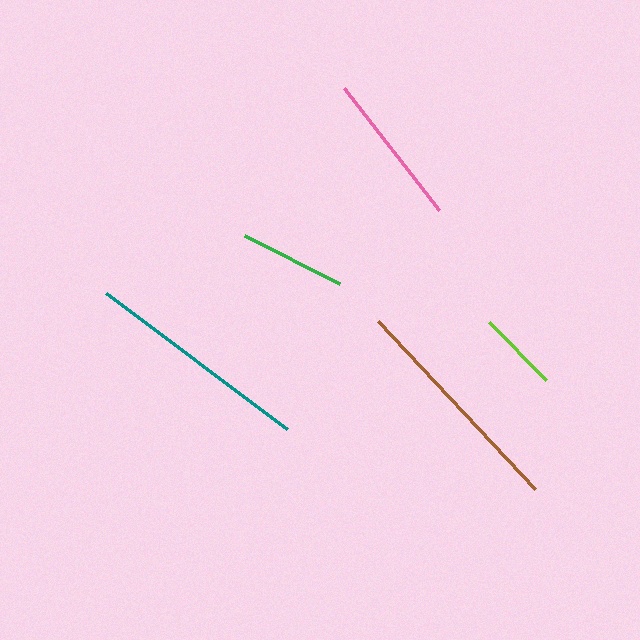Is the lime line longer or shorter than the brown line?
The brown line is longer than the lime line.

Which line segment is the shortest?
The lime line is the shortest at approximately 81 pixels.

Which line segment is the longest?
The brown line is the longest at approximately 229 pixels.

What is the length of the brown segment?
The brown segment is approximately 229 pixels long.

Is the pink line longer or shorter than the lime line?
The pink line is longer than the lime line.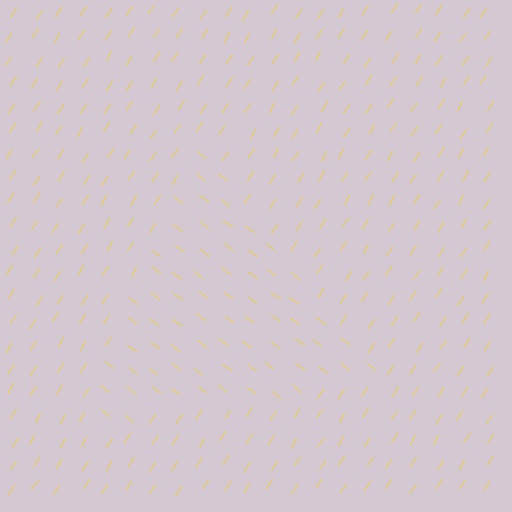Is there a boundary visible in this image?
Yes, there is a texture boundary formed by a change in line orientation.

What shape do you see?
I see a triangle.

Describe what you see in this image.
The image is filled with small yellow line segments. A triangle region in the image has lines oriented differently from the surrounding lines, creating a visible texture boundary.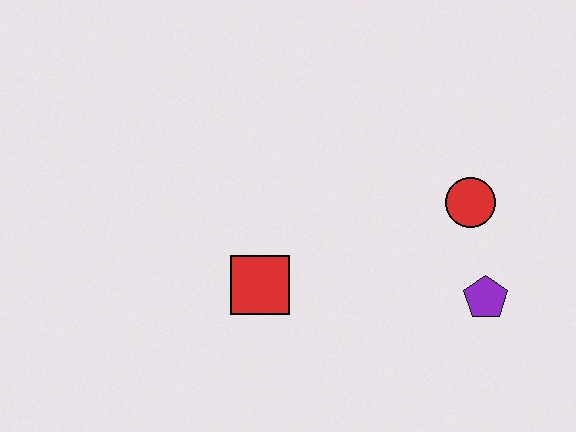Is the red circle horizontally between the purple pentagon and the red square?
Yes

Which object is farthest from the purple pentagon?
The red square is farthest from the purple pentagon.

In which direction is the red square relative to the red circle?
The red square is to the left of the red circle.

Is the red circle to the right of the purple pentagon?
No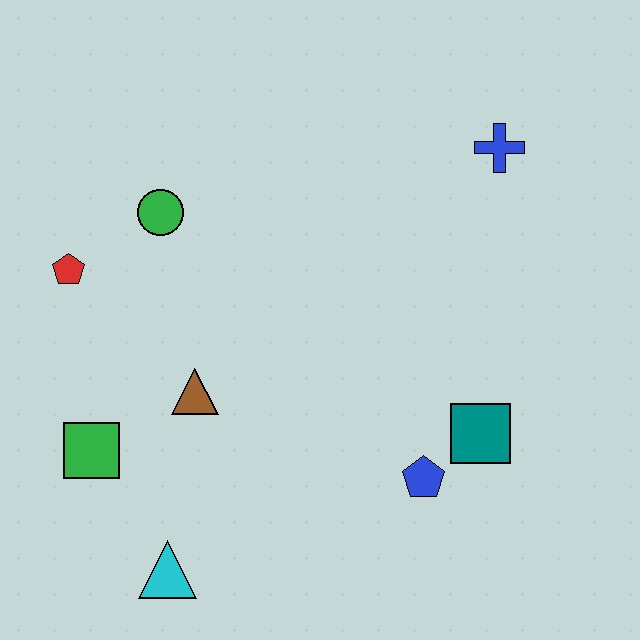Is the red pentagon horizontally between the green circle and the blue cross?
No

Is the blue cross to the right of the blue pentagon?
Yes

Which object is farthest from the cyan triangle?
The blue cross is farthest from the cyan triangle.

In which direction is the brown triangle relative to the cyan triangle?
The brown triangle is above the cyan triangle.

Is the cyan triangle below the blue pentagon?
Yes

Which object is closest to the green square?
The brown triangle is closest to the green square.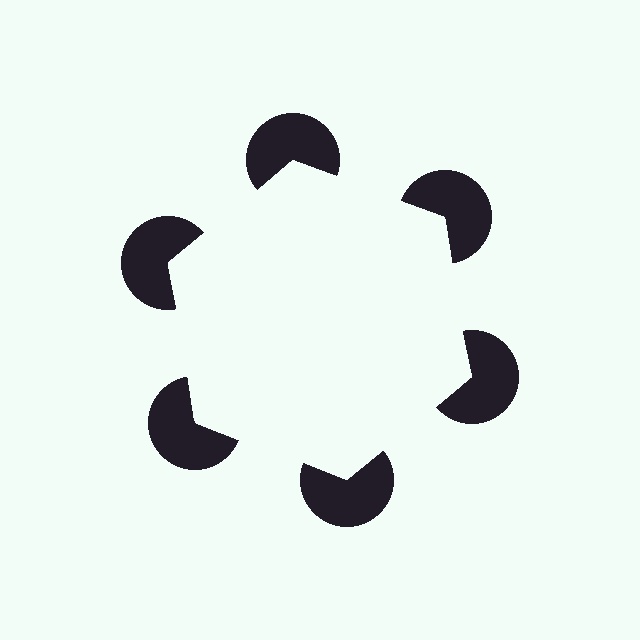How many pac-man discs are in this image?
There are 6 — one at each vertex of the illusory hexagon.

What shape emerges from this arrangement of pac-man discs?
An illusory hexagon — its edges are inferred from the aligned wedge cuts in the pac-man discs, not physically drawn.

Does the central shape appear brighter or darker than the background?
It typically appears slightly brighter than the background, even though no actual brightness change is drawn.